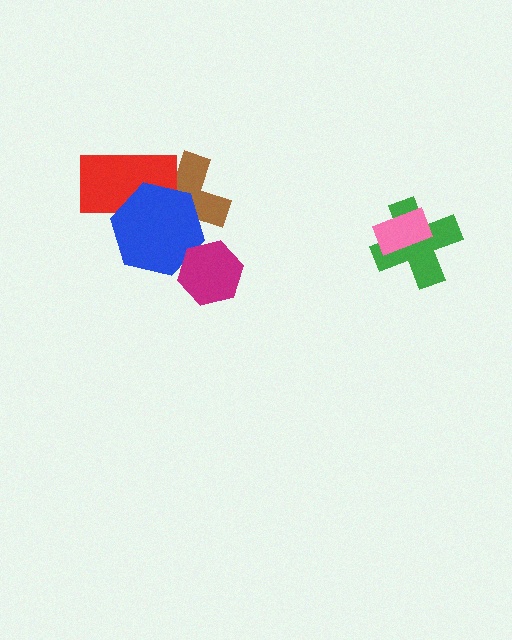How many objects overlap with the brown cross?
2 objects overlap with the brown cross.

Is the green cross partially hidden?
Yes, it is partially covered by another shape.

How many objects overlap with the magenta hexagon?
1 object overlaps with the magenta hexagon.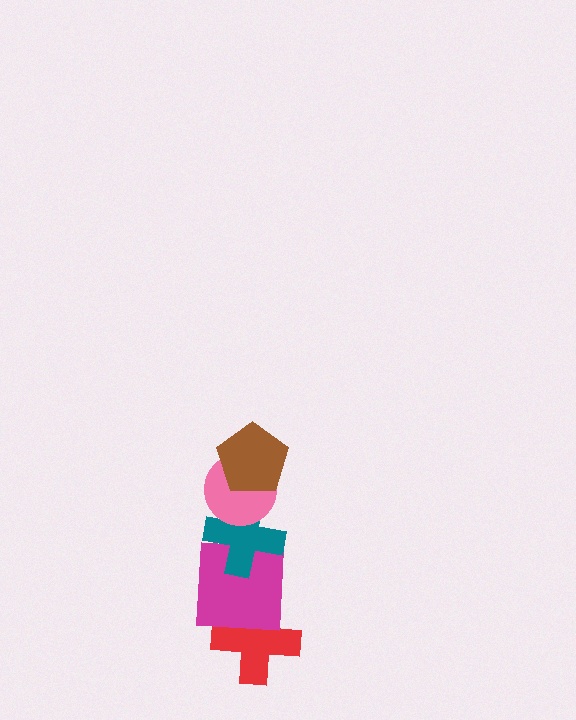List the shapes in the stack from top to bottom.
From top to bottom: the brown pentagon, the pink circle, the teal cross, the magenta square, the red cross.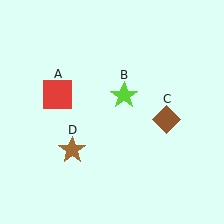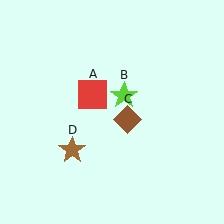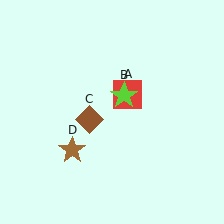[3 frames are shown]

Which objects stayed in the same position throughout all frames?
Lime star (object B) and brown star (object D) remained stationary.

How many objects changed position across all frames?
2 objects changed position: red square (object A), brown diamond (object C).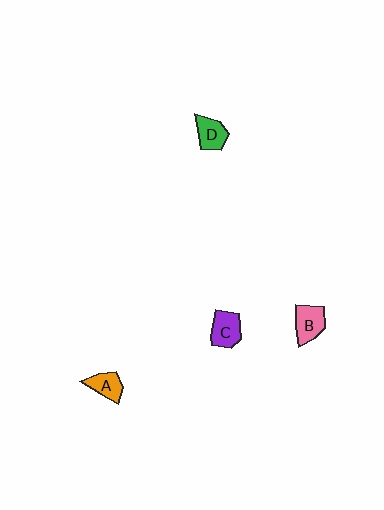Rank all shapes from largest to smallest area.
From largest to smallest: B (pink), C (purple), D (green), A (orange).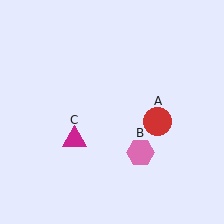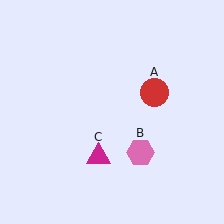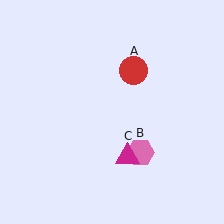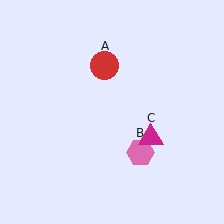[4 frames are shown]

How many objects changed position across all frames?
2 objects changed position: red circle (object A), magenta triangle (object C).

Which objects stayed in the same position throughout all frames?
Pink hexagon (object B) remained stationary.